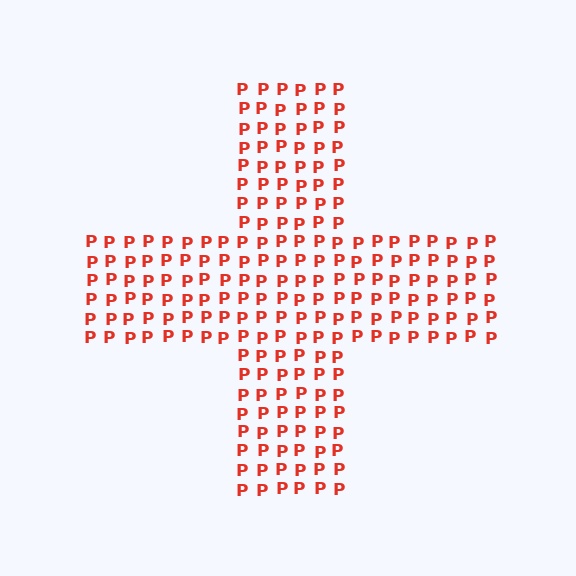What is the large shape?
The large shape is a cross.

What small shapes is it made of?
It is made of small letter P's.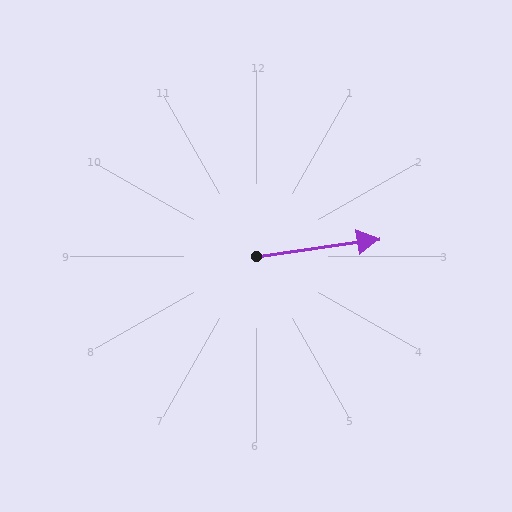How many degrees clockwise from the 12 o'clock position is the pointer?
Approximately 82 degrees.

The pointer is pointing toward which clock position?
Roughly 3 o'clock.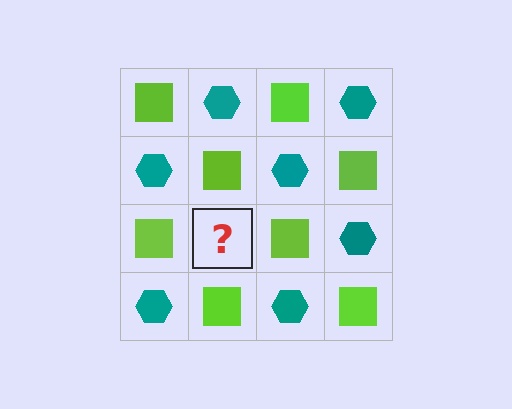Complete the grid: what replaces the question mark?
The question mark should be replaced with a teal hexagon.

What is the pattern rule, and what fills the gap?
The rule is that it alternates lime square and teal hexagon in a checkerboard pattern. The gap should be filled with a teal hexagon.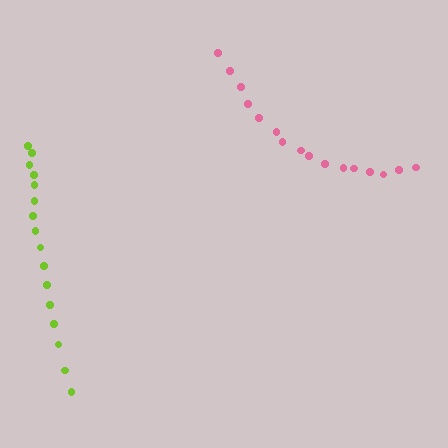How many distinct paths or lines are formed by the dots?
There are 2 distinct paths.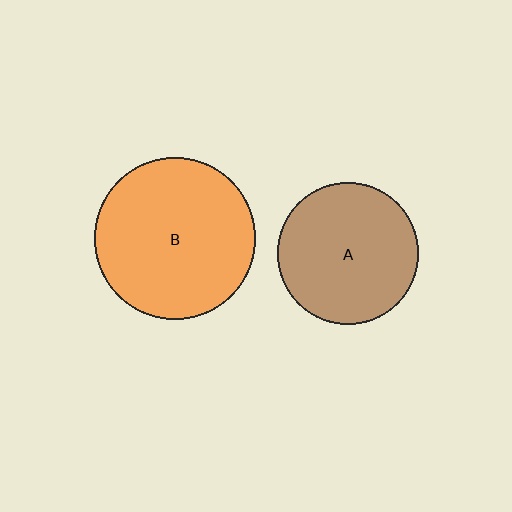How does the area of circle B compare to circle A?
Approximately 1.3 times.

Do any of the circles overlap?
No, none of the circles overlap.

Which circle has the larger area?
Circle B (orange).